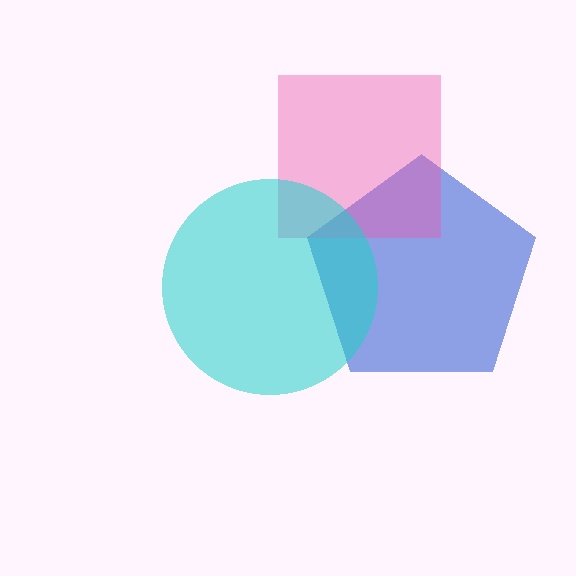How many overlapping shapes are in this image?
There are 3 overlapping shapes in the image.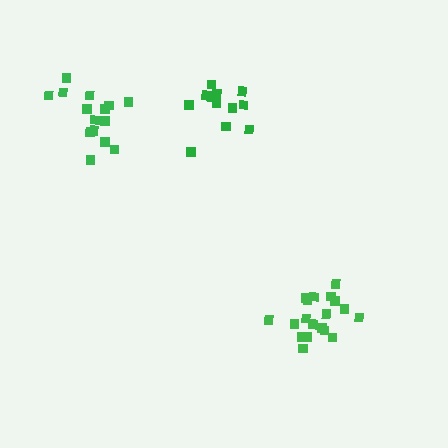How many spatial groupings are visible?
There are 3 spatial groupings.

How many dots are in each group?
Group 1: 13 dots, Group 2: 15 dots, Group 3: 19 dots (47 total).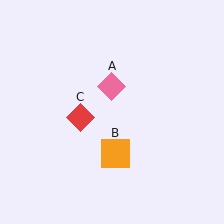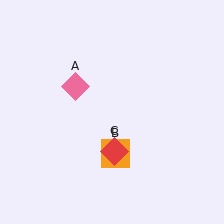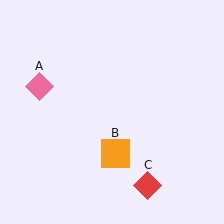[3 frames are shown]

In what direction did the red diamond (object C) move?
The red diamond (object C) moved down and to the right.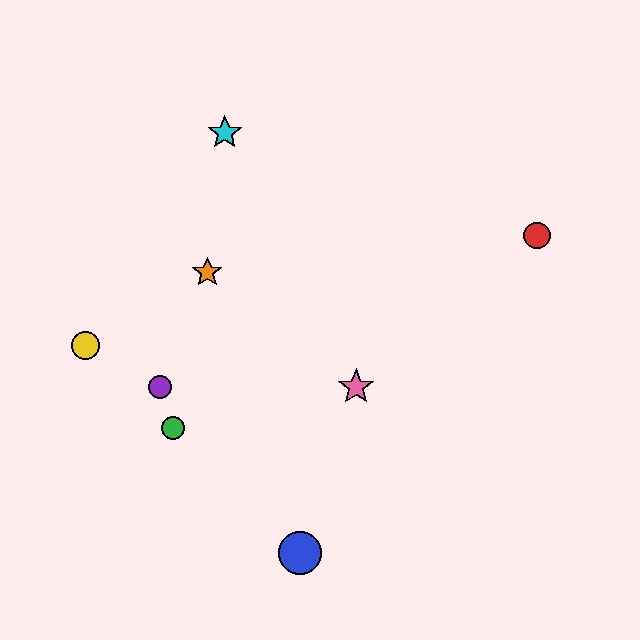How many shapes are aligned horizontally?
2 shapes (the purple circle, the pink star) are aligned horizontally.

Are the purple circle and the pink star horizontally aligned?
Yes, both are at y≈387.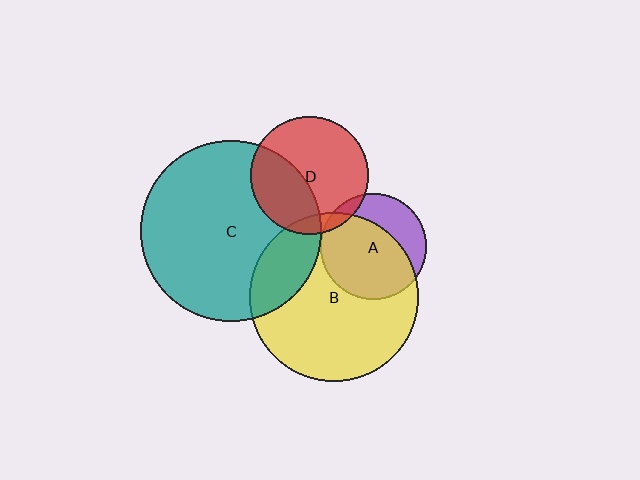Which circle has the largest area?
Circle C (teal).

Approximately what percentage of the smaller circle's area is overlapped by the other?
Approximately 40%.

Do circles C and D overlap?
Yes.